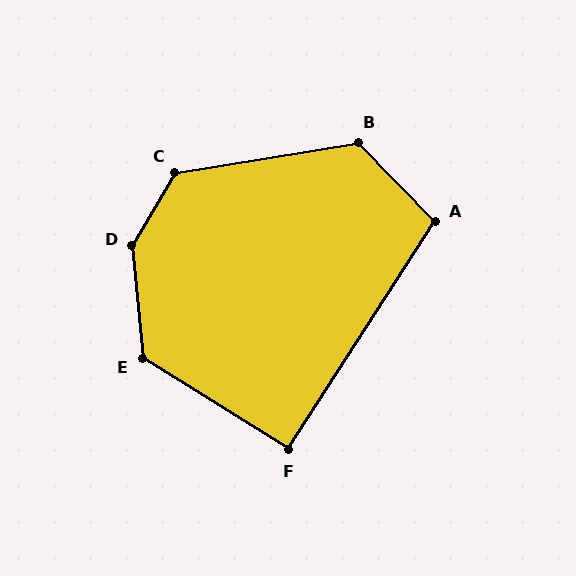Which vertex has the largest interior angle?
D, at approximately 144 degrees.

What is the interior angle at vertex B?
Approximately 125 degrees (obtuse).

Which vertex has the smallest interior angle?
F, at approximately 91 degrees.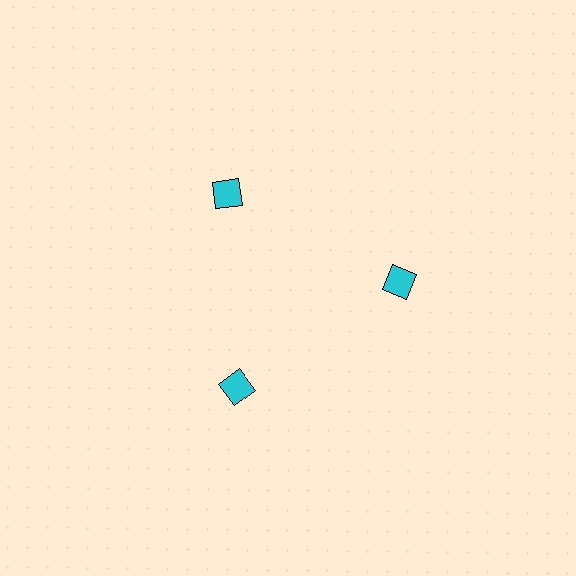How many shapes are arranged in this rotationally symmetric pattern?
There are 3 shapes, arranged in 3 groups of 1.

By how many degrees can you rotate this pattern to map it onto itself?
The pattern maps onto itself every 120 degrees of rotation.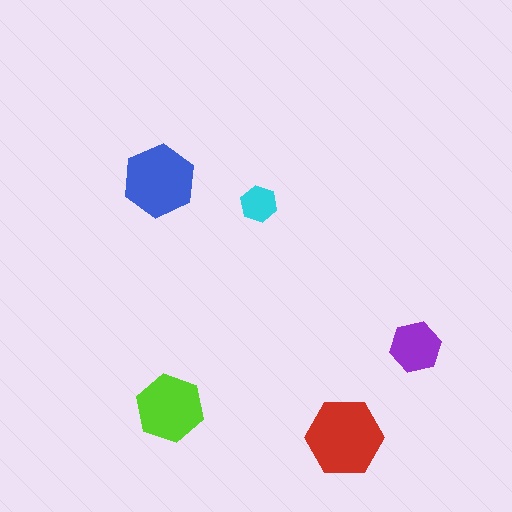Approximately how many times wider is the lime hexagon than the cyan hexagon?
About 2 times wider.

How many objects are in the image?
There are 5 objects in the image.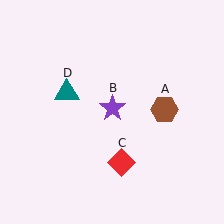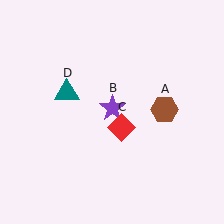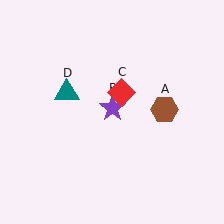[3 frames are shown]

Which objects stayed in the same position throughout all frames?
Brown hexagon (object A) and purple star (object B) and teal triangle (object D) remained stationary.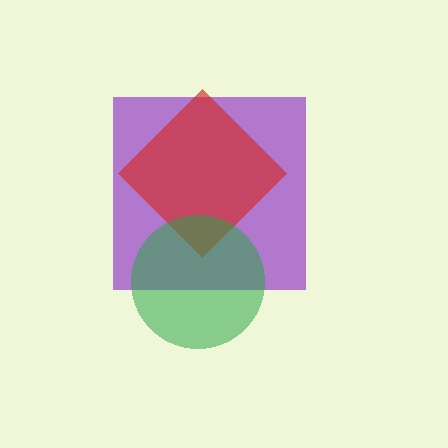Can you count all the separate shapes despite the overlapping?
Yes, there are 3 separate shapes.